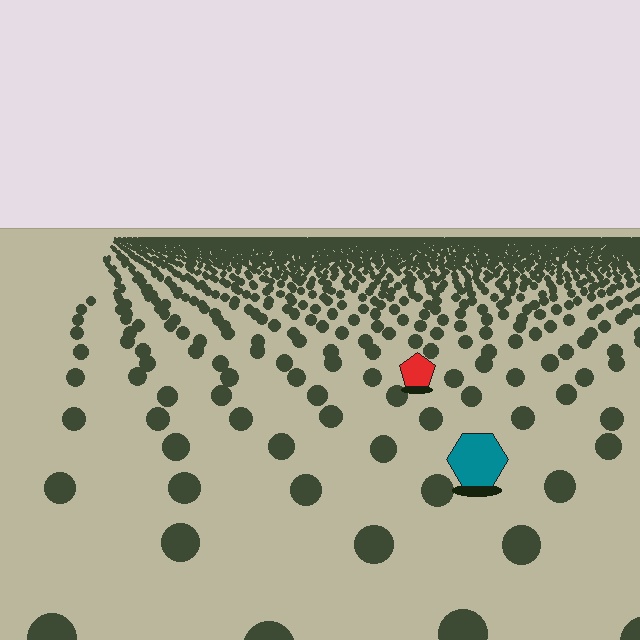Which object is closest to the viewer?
The teal hexagon is closest. The texture marks near it are larger and more spread out.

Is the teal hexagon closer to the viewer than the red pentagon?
Yes. The teal hexagon is closer — you can tell from the texture gradient: the ground texture is coarser near it.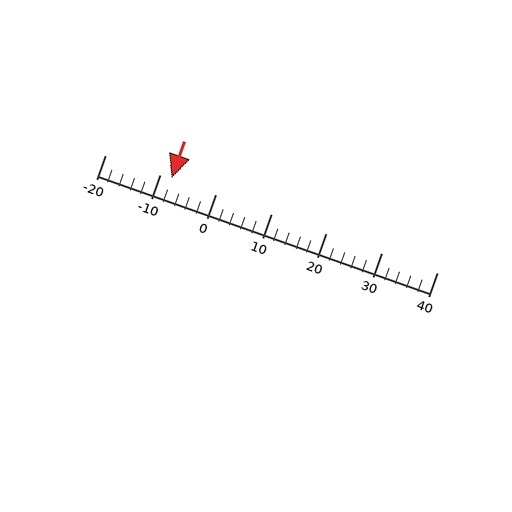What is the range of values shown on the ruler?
The ruler shows values from -20 to 40.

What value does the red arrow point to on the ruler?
The red arrow points to approximately -8.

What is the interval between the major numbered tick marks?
The major tick marks are spaced 10 units apart.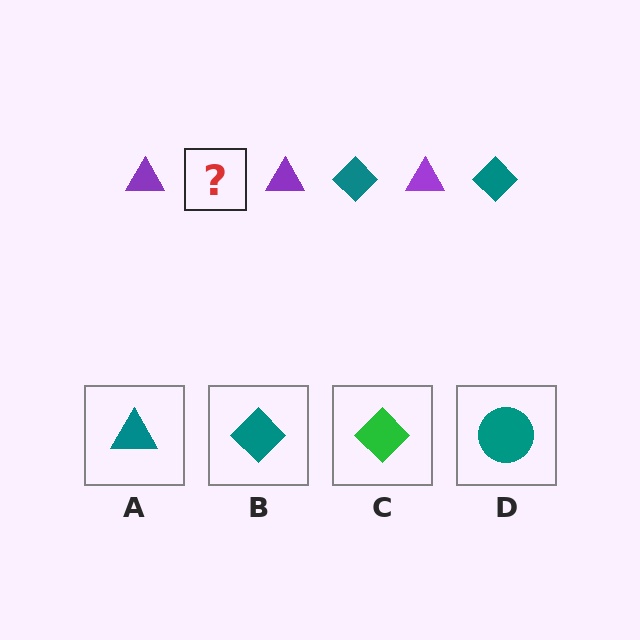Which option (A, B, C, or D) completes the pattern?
B.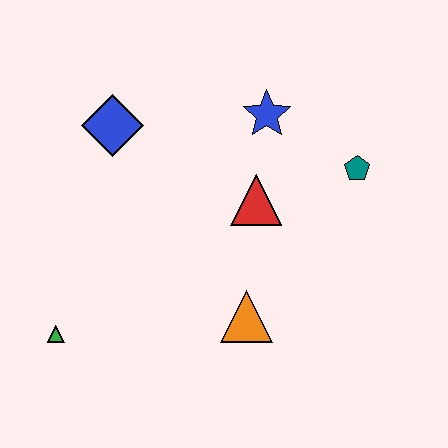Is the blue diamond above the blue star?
No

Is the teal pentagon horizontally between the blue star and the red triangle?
No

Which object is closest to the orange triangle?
The red triangle is closest to the orange triangle.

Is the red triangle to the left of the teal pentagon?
Yes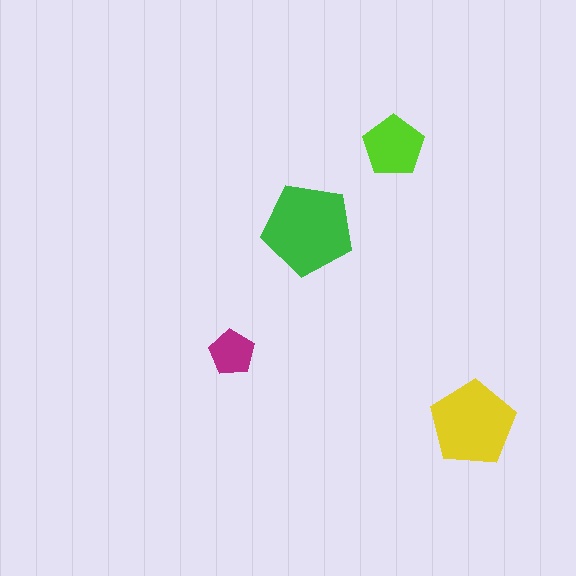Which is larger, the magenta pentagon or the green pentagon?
The green one.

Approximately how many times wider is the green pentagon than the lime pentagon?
About 1.5 times wider.